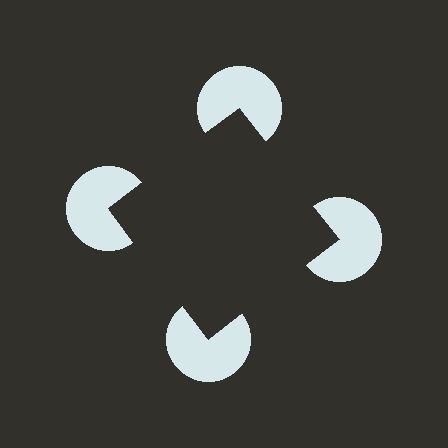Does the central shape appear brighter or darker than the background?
It typically appears slightly darker than the background, even though no actual brightness change is drawn.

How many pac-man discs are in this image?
There are 4 — one at each vertex of the illusory square.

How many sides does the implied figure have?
4 sides.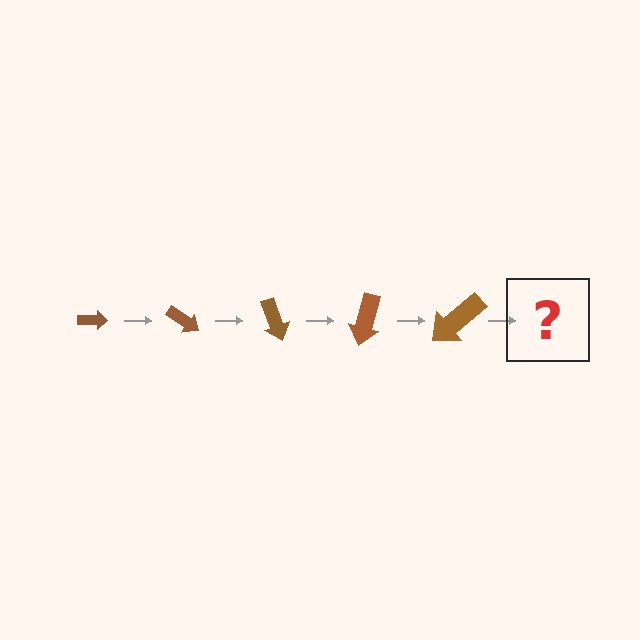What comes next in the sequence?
The next element should be an arrow, larger than the previous one and rotated 175 degrees from the start.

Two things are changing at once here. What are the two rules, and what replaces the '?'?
The two rules are that the arrow grows larger each step and it rotates 35 degrees each step. The '?' should be an arrow, larger than the previous one and rotated 175 degrees from the start.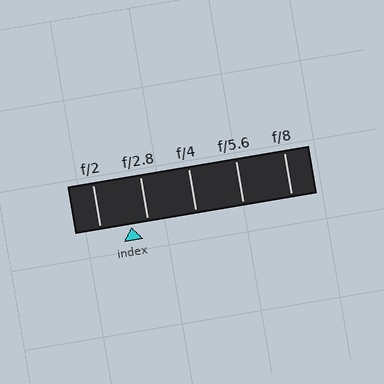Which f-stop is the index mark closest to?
The index mark is closest to f/2.8.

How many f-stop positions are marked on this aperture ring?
There are 5 f-stop positions marked.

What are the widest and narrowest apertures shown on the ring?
The widest aperture shown is f/2 and the narrowest is f/8.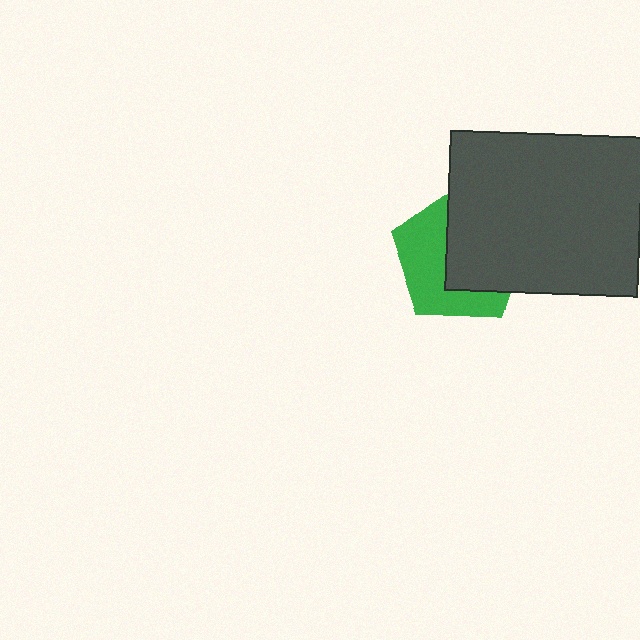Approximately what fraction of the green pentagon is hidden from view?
Roughly 52% of the green pentagon is hidden behind the dark gray rectangle.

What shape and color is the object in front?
The object in front is a dark gray rectangle.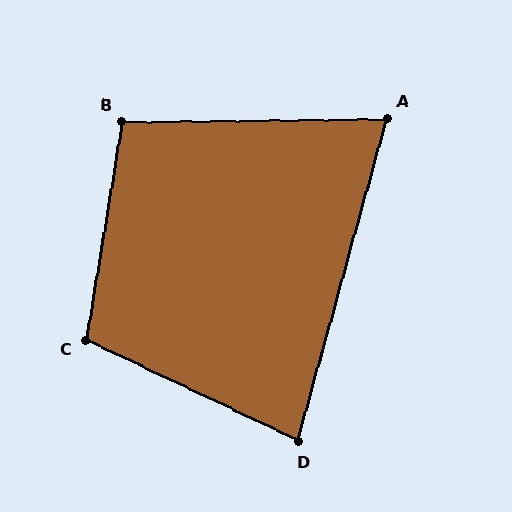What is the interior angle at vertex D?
Approximately 80 degrees (acute).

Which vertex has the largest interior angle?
C, at approximately 106 degrees.